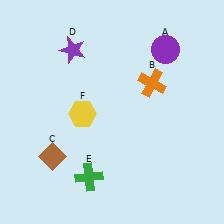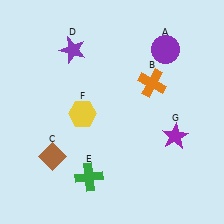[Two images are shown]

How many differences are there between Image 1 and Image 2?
There is 1 difference between the two images.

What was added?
A purple star (G) was added in Image 2.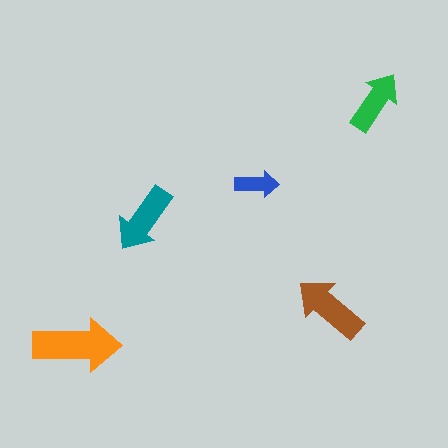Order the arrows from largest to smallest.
the orange one, the brown one, the teal one, the green one, the blue one.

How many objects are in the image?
There are 5 objects in the image.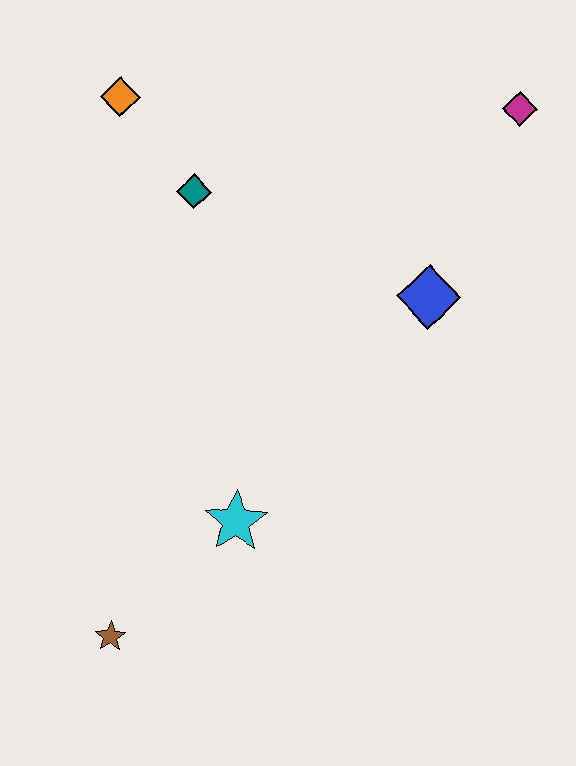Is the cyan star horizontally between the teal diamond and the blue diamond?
Yes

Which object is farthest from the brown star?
The magenta diamond is farthest from the brown star.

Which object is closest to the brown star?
The cyan star is closest to the brown star.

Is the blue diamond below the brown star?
No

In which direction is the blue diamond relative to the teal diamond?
The blue diamond is to the right of the teal diamond.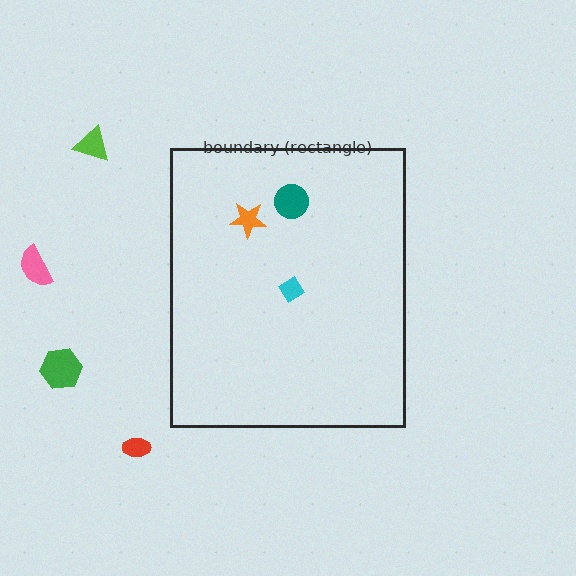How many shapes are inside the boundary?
3 inside, 4 outside.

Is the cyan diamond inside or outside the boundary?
Inside.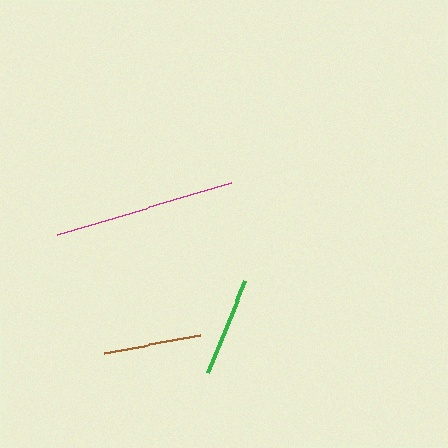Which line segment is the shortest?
The brown line is the shortest at approximately 98 pixels.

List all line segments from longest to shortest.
From longest to shortest: magenta, green, brown.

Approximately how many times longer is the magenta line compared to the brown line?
The magenta line is approximately 1.9 times the length of the brown line.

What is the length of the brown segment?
The brown segment is approximately 98 pixels long.